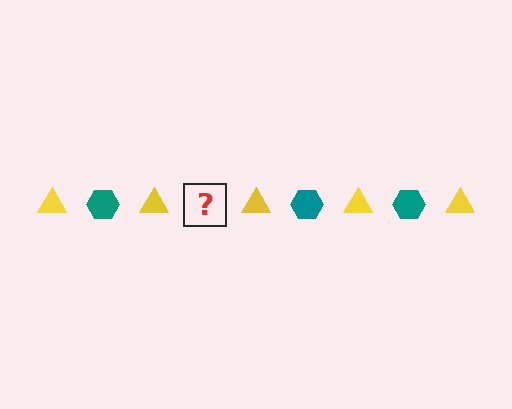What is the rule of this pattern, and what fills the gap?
The rule is that the pattern alternates between yellow triangle and teal hexagon. The gap should be filled with a teal hexagon.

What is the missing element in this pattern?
The missing element is a teal hexagon.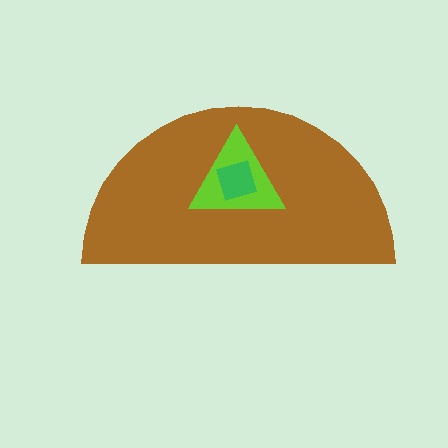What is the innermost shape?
The green square.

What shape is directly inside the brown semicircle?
The lime triangle.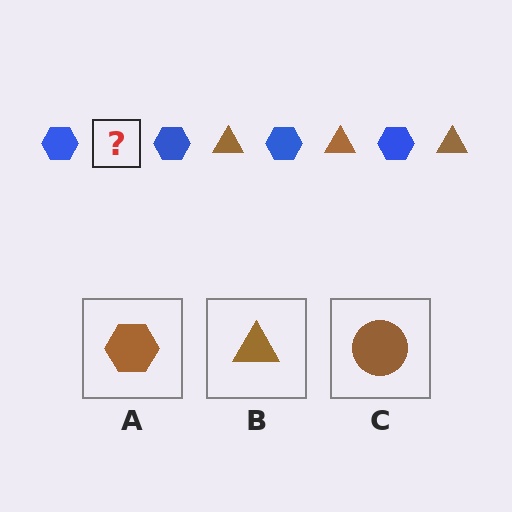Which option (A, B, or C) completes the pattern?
B.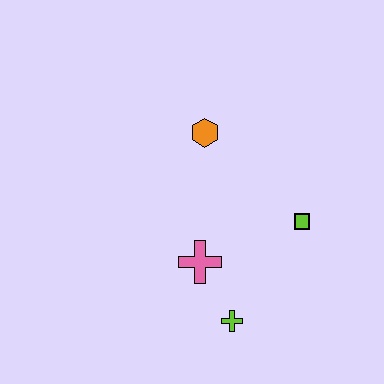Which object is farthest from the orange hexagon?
The lime cross is farthest from the orange hexagon.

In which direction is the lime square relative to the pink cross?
The lime square is to the right of the pink cross.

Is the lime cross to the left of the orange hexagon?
No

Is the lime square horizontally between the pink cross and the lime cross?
No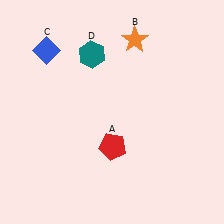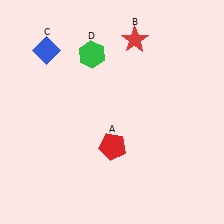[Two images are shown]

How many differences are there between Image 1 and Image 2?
There are 2 differences between the two images.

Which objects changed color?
B changed from orange to red. D changed from teal to green.